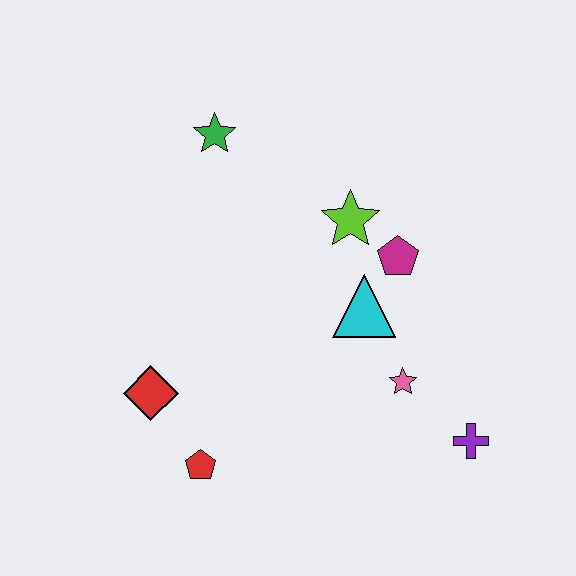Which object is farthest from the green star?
The purple cross is farthest from the green star.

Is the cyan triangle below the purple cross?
No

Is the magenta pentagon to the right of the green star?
Yes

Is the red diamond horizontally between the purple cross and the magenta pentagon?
No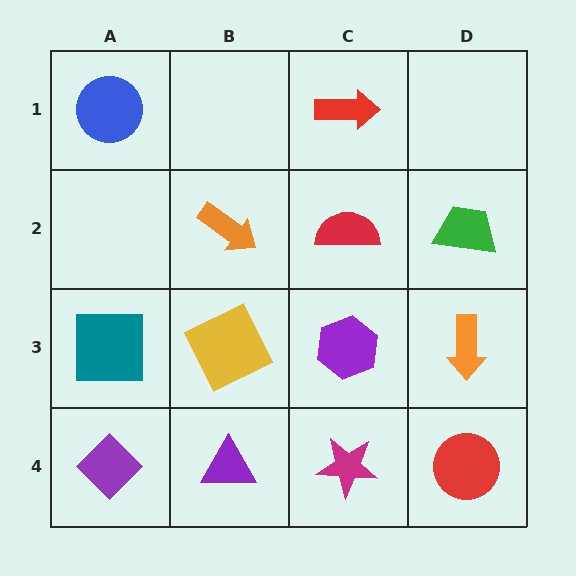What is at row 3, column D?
An orange arrow.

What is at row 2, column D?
A green trapezoid.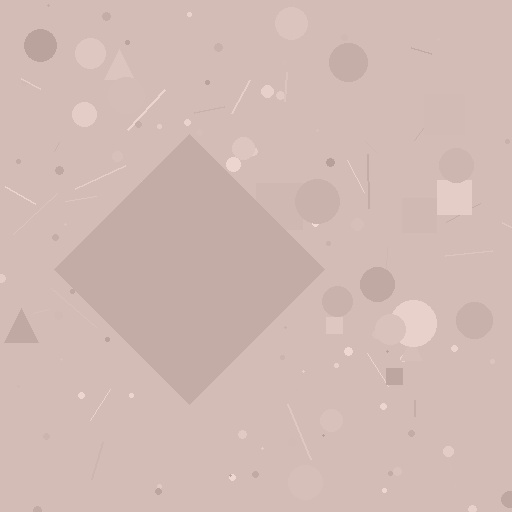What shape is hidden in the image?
A diamond is hidden in the image.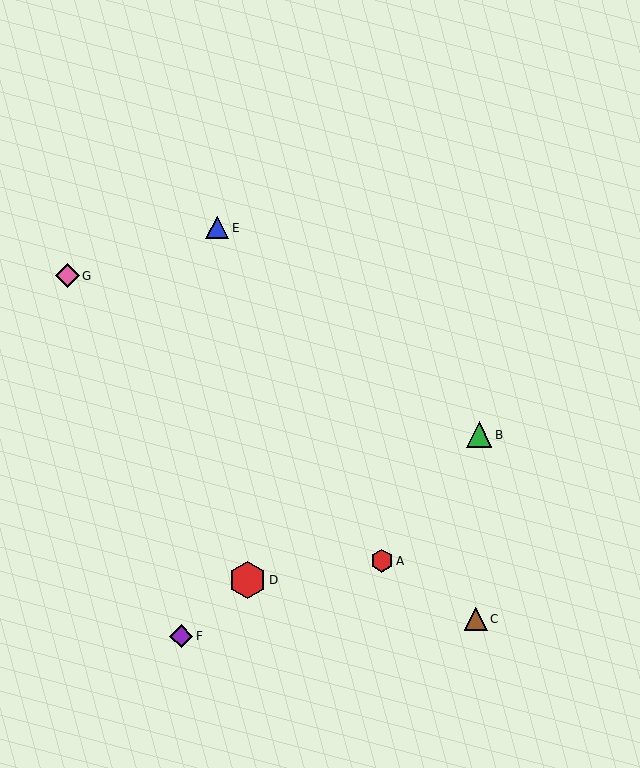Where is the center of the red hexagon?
The center of the red hexagon is at (382, 561).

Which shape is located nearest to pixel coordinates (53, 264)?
The pink diamond (labeled G) at (67, 276) is nearest to that location.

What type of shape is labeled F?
Shape F is a purple diamond.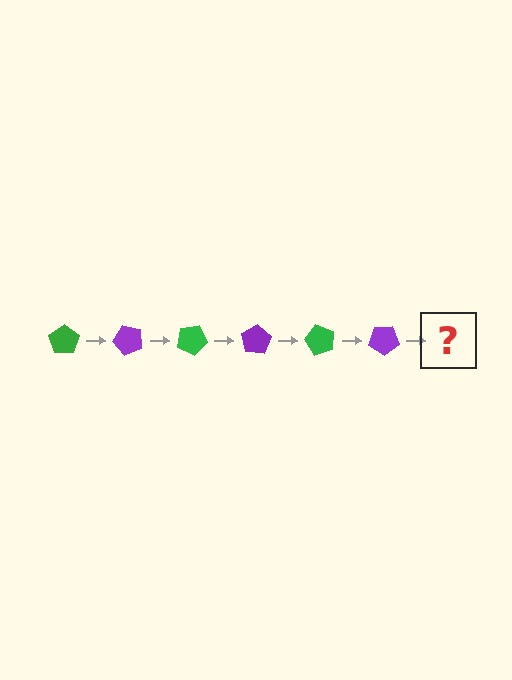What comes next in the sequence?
The next element should be a green pentagon, rotated 300 degrees from the start.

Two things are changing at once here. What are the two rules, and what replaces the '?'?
The two rules are that it rotates 50 degrees each step and the color cycles through green and purple. The '?' should be a green pentagon, rotated 300 degrees from the start.